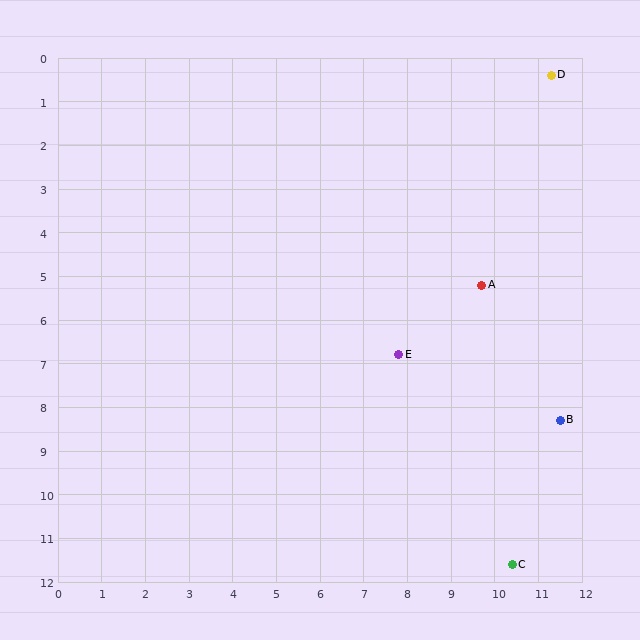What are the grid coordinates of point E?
Point E is at approximately (7.8, 6.8).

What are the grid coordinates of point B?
Point B is at approximately (11.5, 8.3).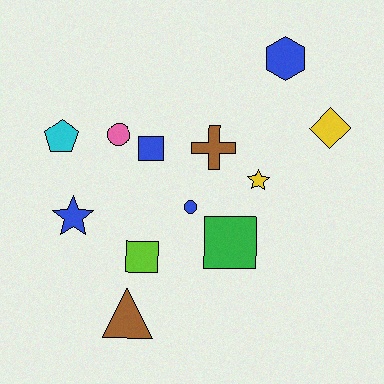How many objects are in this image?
There are 12 objects.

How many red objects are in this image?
There are no red objects.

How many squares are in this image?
There are 3 squares.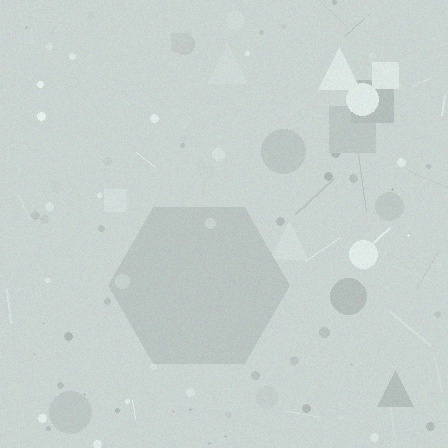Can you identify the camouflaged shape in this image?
The camouflaged shape is a hexagon.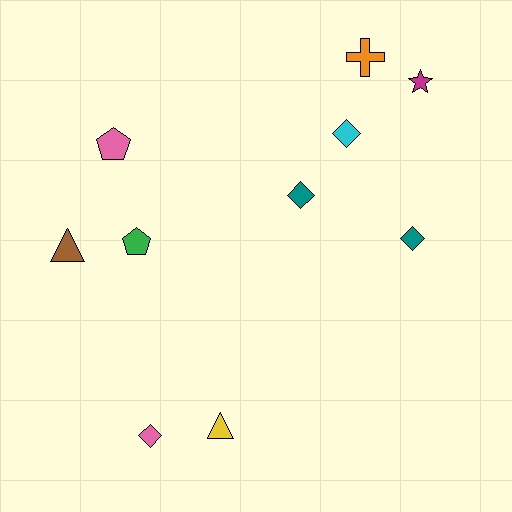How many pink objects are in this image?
There are 2 pink objects.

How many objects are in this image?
There are 10 objects.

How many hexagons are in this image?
There are no hexagons.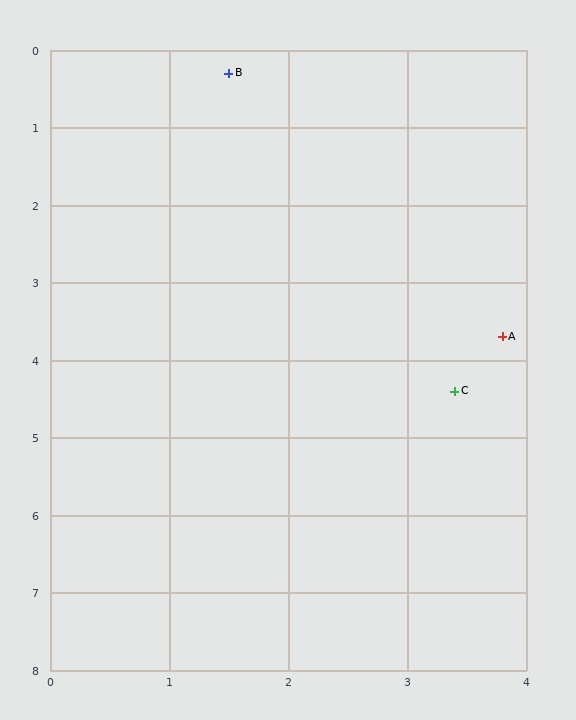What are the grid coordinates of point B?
Point B is at approximately (1.5, 0.3).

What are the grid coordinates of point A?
Point A is at approximately (3.8, 3.7).